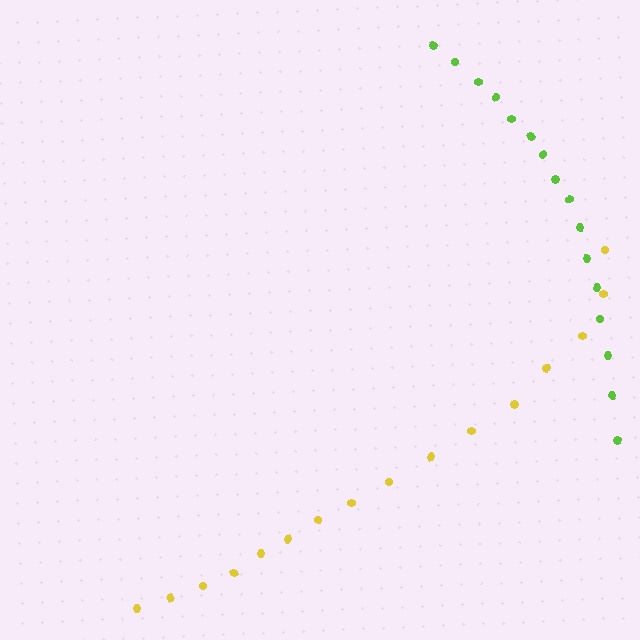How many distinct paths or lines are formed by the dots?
There are 2 distinct paths.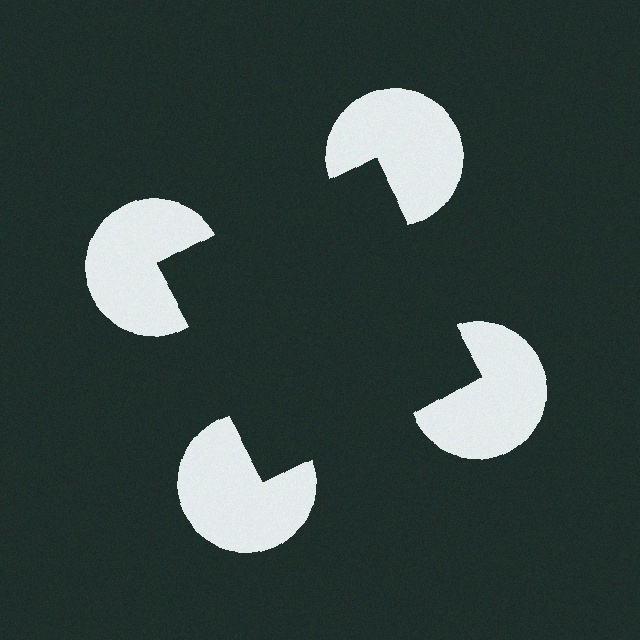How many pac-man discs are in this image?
There are 4 — one at each vertex of the illusory square.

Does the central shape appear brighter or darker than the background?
It typically appears slightly darker than the background, even though no actual brightness change is drawn.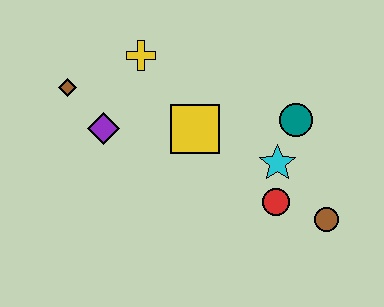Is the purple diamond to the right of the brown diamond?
Yes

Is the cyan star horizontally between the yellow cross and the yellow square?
No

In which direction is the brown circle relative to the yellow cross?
The brown circle is to the right of the yellow cross.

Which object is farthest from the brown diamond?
The brown circle is farthest from the brown diamond.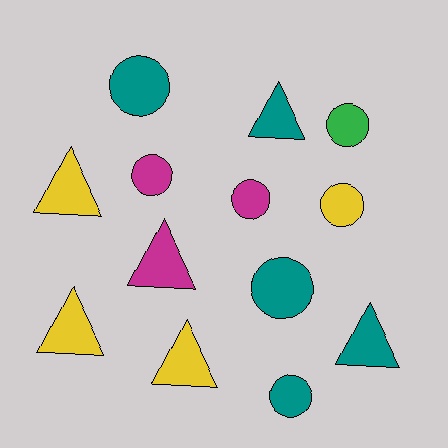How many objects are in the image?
There are 13 objects.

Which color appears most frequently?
Teal, with 5 objects.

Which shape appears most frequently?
Circle, with 7 objects.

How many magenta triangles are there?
There is 1 magenta triangle.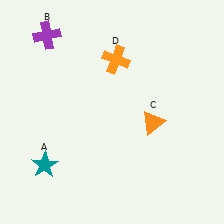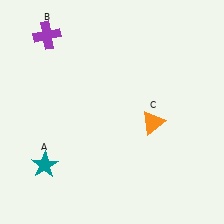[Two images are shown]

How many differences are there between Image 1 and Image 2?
There is 1 difference between the two images.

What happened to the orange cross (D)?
The orange cross (D) was removed in Image 2. It was in the top-right area of Image 1.